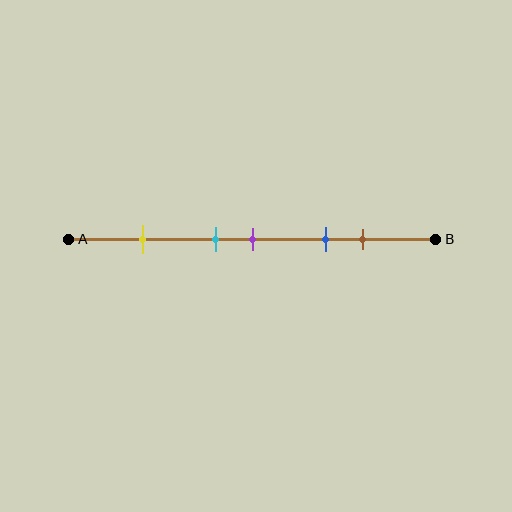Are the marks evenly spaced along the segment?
No, the marks are not evenly spaced.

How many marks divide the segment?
There are 5 marks dividing the segment.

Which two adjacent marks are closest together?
The cyan and purple marks are the closest adjacent pair.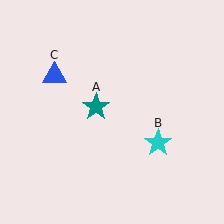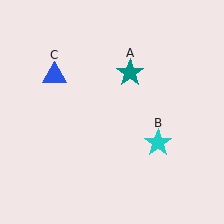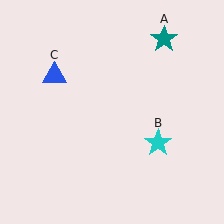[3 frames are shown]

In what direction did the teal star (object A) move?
The teal star (object A) moved up and to the right.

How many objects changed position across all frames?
1 object changed position: teal star (object A).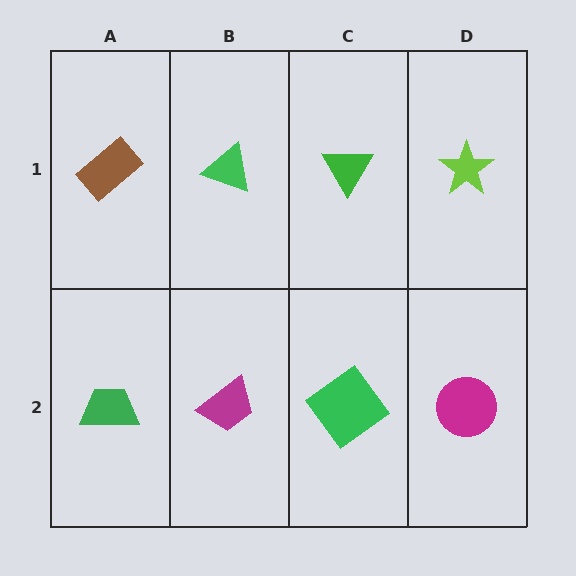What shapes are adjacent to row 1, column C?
A green diamond (row 2, column C), a green triangle (row 1, column B), a lime star (row 1, column D).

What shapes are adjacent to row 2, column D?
A lime star (row 1, column D), a green diamond (row 2, column C).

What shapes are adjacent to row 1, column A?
A green trapezoid (row 2, column A), a green triangle (row 1, column B).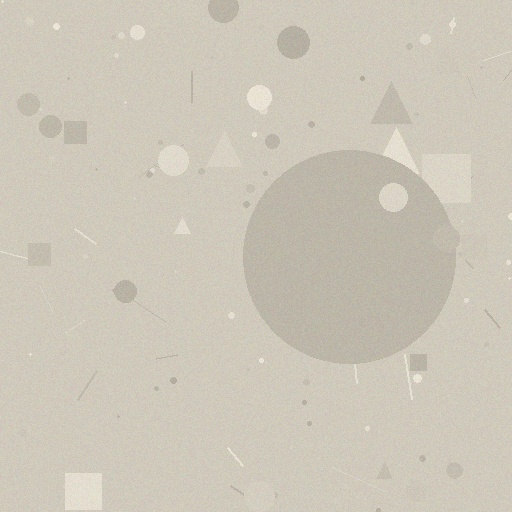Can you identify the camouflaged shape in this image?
The camouflaged shape is a circle.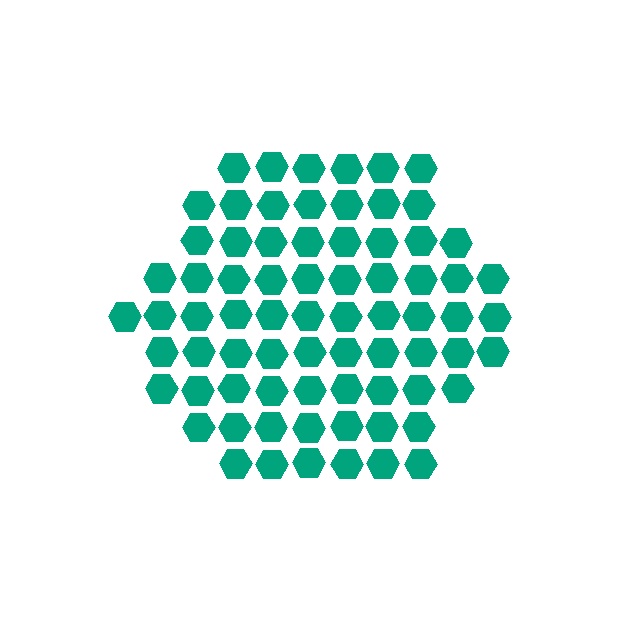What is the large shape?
The large shape is a hexagon.